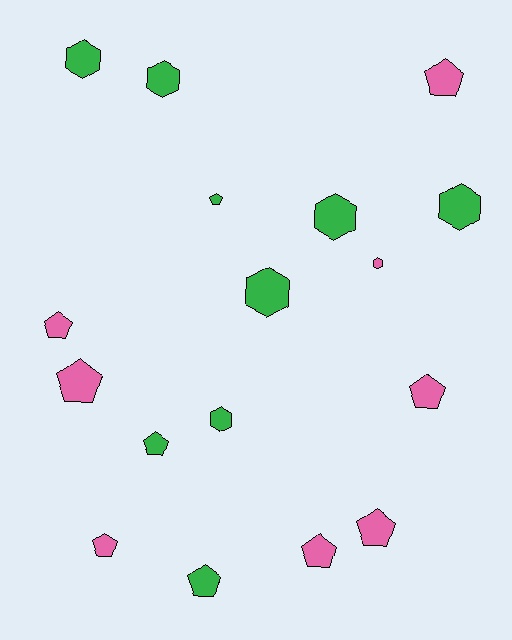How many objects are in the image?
There are 17 objects.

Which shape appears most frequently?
Pentagon, with 10 objects.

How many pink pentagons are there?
There are 7 pink pentagons.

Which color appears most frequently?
Green, with 9 objects.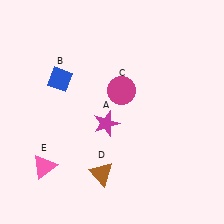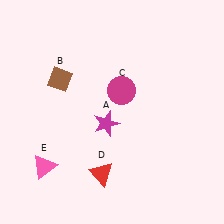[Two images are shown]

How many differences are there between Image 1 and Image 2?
There are 2 differences between the two images.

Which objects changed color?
B changed from blue to brown. D changed from brown to red.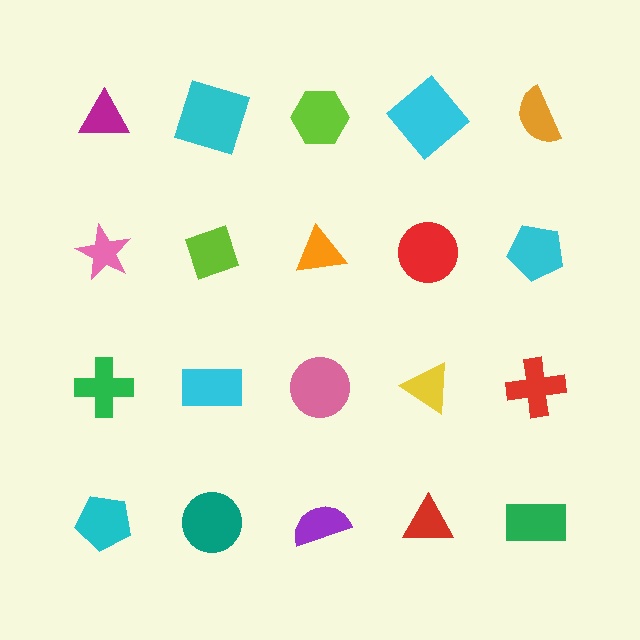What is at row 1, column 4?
A cyan diamond.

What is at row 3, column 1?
A green cross.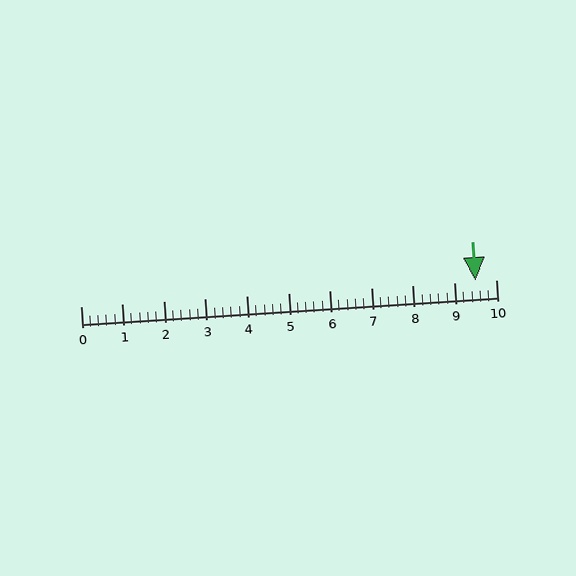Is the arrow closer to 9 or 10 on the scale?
The arrow is closer to 10.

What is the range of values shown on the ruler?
The ruler shows values from 0 to 10.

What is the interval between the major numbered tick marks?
The major tick marks are spaced 1 units apart.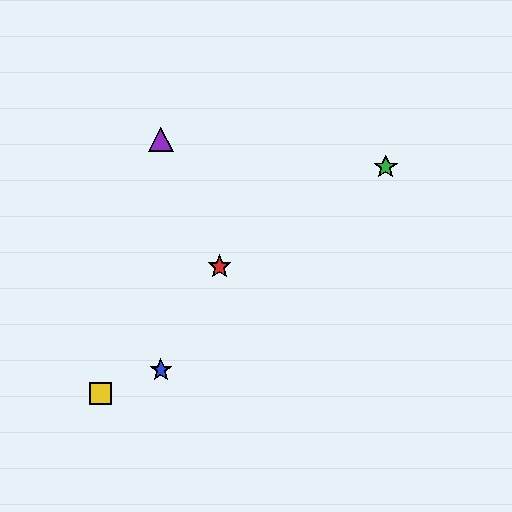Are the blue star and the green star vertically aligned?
No, the blue star is at x≈161 and the green star is at x≈386.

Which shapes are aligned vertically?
The blue star, the purple triangle are aligned vertically.